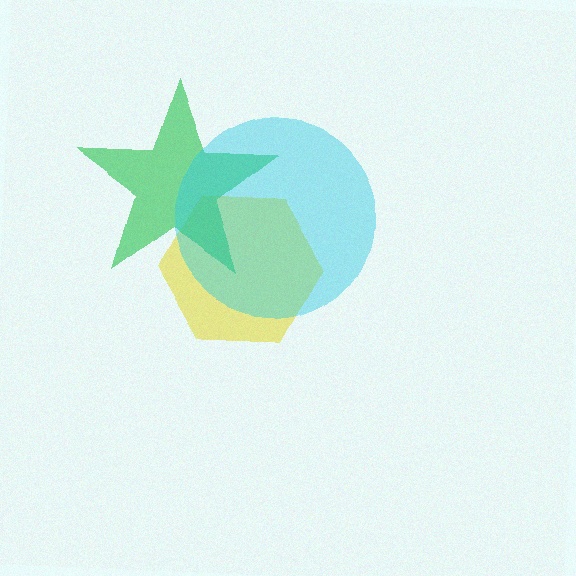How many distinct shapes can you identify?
There are 3 distinct shapes: a yellow hexagon, a green star, a cyan circle.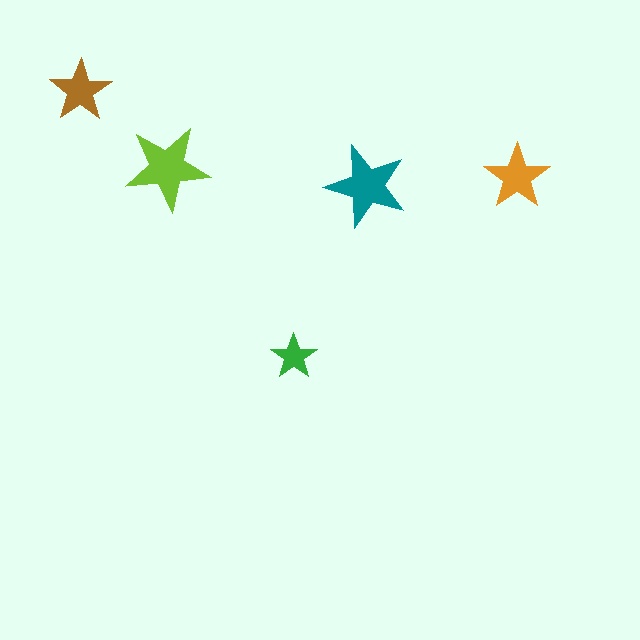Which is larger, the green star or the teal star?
The teal one.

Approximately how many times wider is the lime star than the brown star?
About 1.5 times wider.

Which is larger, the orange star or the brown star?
The orange one.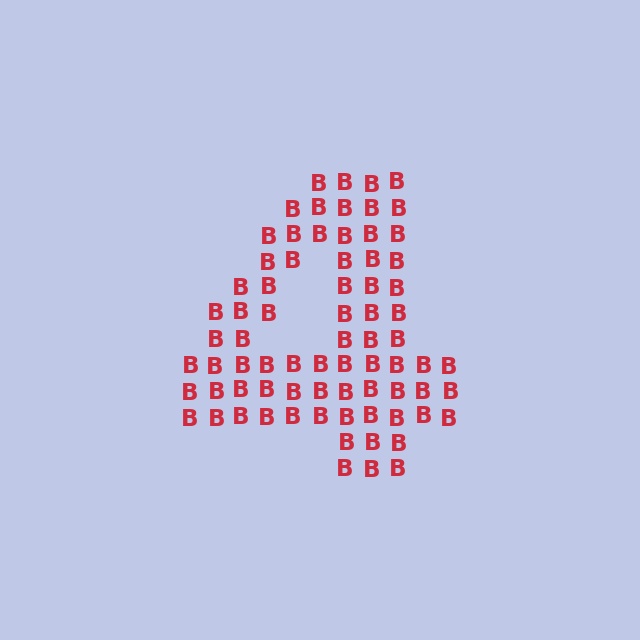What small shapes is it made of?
It is made of small letter B's.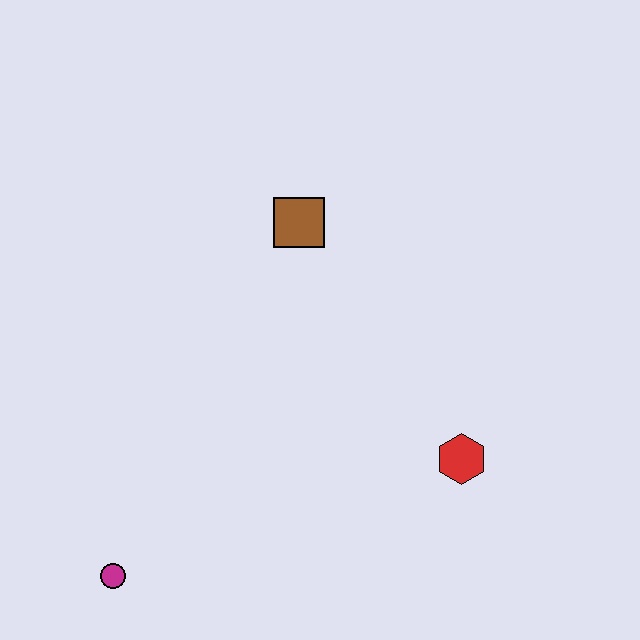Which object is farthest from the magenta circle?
The brown square is farthest from the magenta circle.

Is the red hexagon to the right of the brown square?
Yes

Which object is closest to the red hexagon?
The brown square is closest to the red hexagon.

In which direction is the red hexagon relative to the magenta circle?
The red hexagon is to the right of the magenta circle.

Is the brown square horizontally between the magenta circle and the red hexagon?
Yes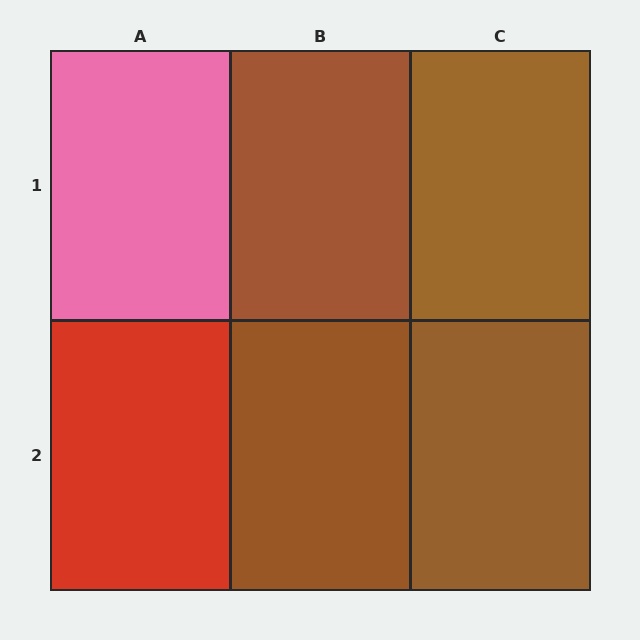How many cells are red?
1 cell is red.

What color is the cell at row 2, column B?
Brown.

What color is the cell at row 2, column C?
Brown.